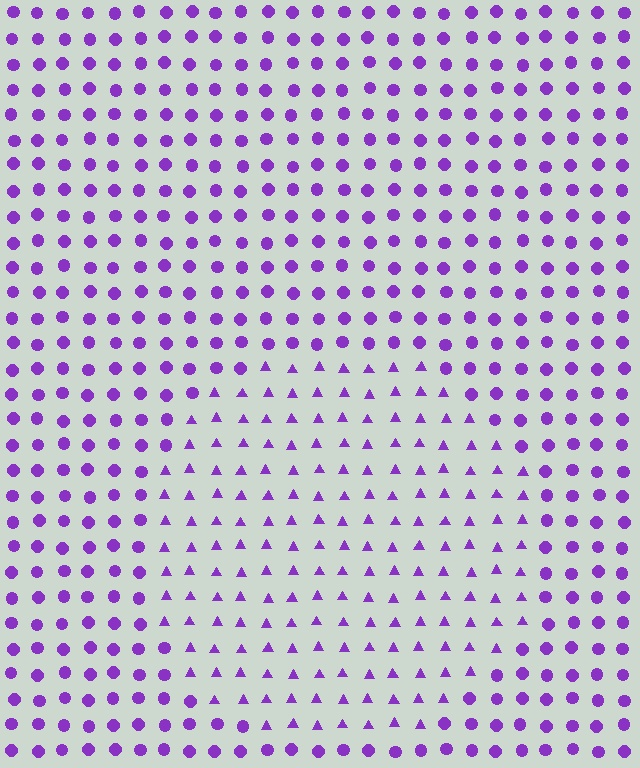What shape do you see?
I see a circle.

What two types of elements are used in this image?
The image uses triangles inside the circle region and circles outside it.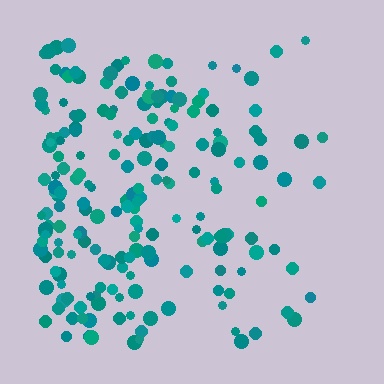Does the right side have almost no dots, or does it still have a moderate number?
Still a moderate number, just noticeably fewer than the left.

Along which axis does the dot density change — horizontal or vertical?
Horizontal.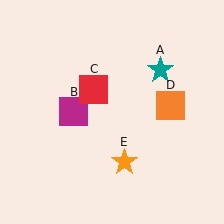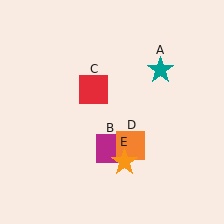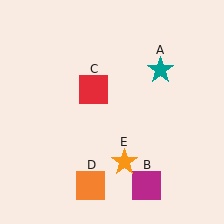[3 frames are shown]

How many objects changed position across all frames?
2 objects changed position: magenta square (object B), orange square (object D).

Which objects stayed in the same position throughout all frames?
Teal star (object A) and red square (object C) and orange star (object E) remained stationary.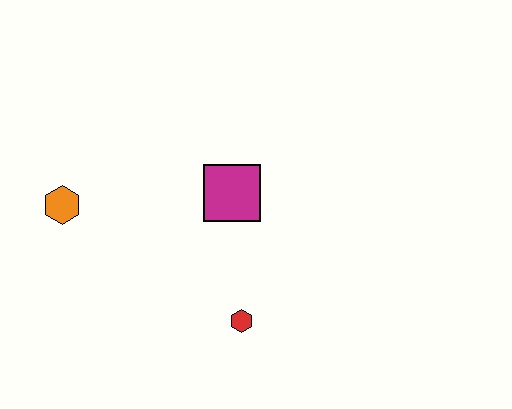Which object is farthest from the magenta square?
The orange hexagon is farthest from the magenta square.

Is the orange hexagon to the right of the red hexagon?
No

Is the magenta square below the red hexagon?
No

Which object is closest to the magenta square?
The red hexagon is closest to the magenta square.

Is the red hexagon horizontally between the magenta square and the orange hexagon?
No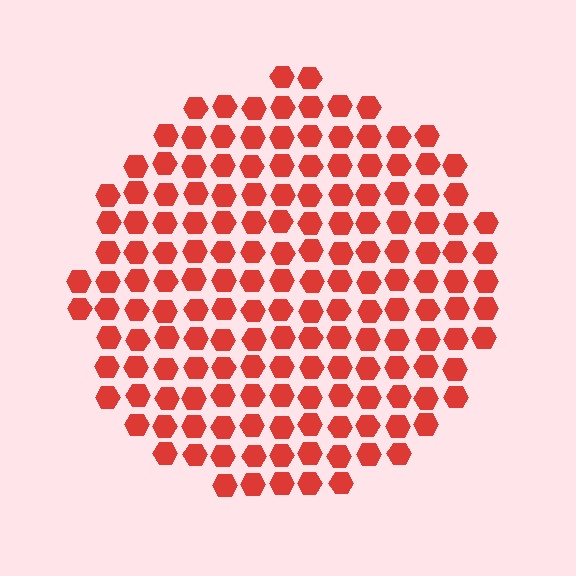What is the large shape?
The large shape is a circle.